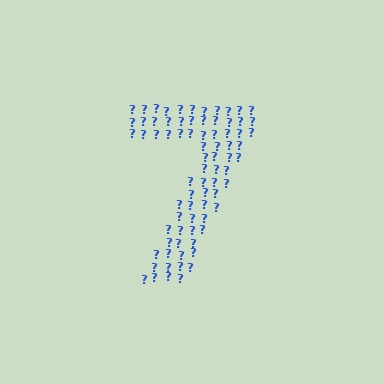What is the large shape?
The large shape is the digit 7.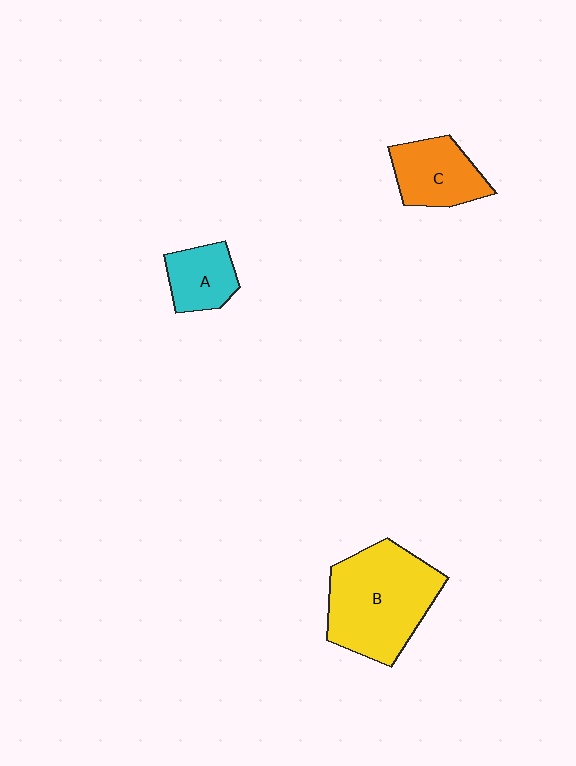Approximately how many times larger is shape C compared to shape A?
Approximately 1.3 times.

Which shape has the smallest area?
Shape A (cyan).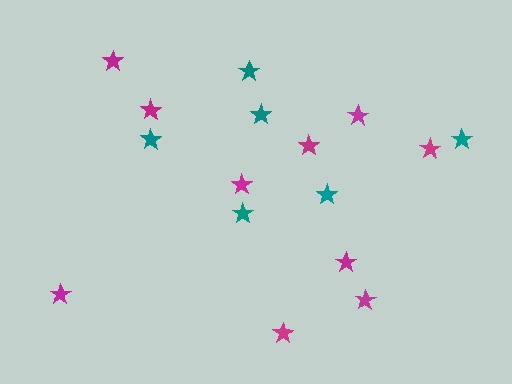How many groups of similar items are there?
There are 2 groups: one group of teal stars (6) and one group of magenta stars (10).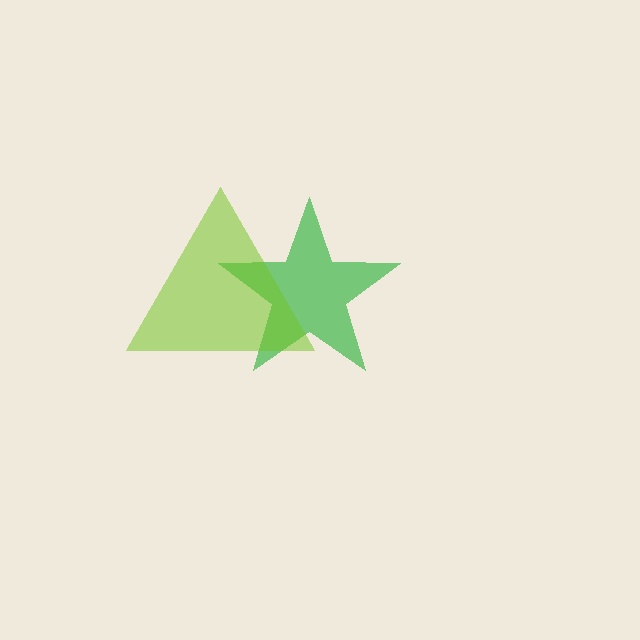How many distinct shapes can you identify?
There are 2 distinct shapes: a green star, a lime triangle.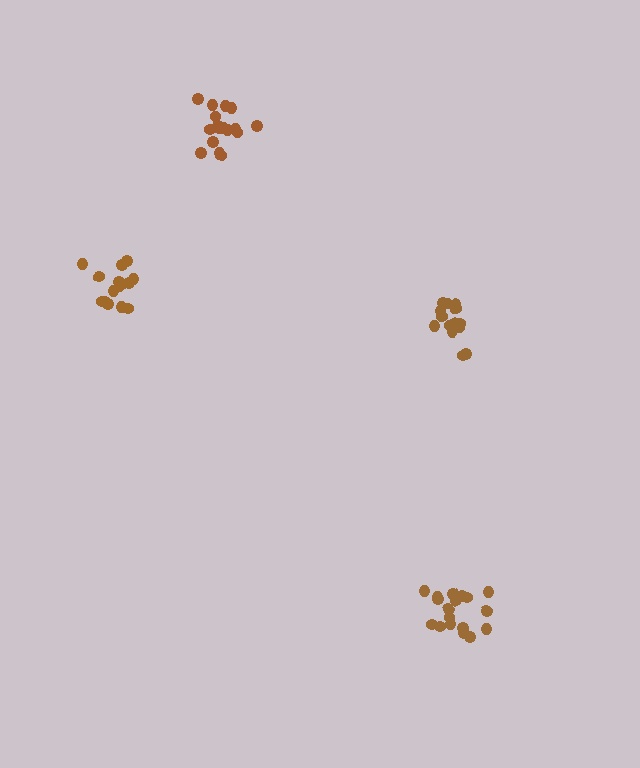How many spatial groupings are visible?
There are 4 spatial groupings.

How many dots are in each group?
Group 1: 16 dots, Group 2: 15 dots, Group 3: 17 dots, Group 4: 19 dots (67 total).